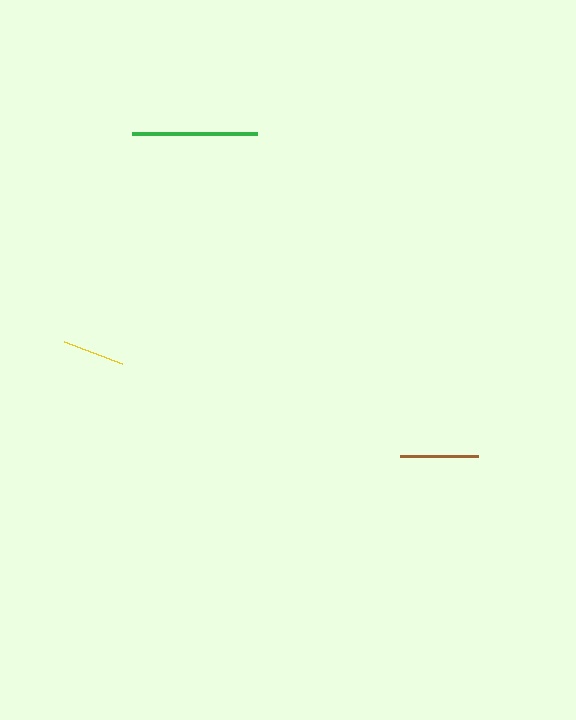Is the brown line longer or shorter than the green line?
The green line is longer than the brown line.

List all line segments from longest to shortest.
From longest to shortest: green, brown, yellow.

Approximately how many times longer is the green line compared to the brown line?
The green line is approximately 1.6 times the length of the brown line.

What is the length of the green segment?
The green segment is approximately 125 pixels long.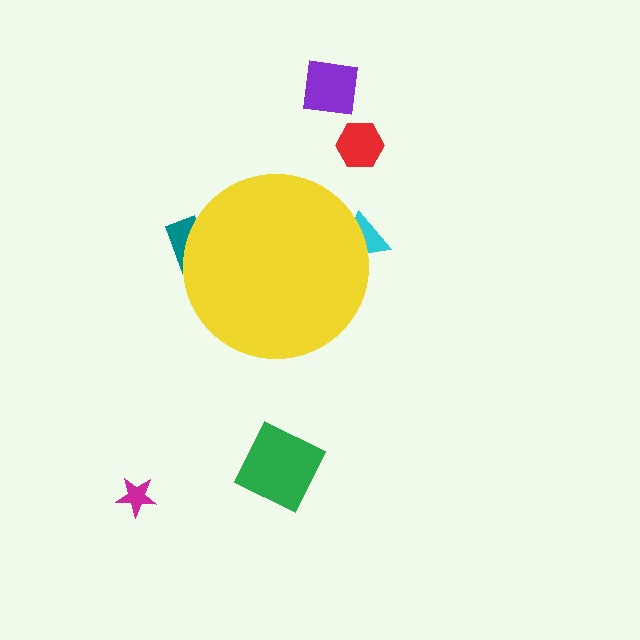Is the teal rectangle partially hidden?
Yes, the teal rectangle is partially hidden behind the yellow circle.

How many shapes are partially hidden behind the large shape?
2 shapes are partially hidden.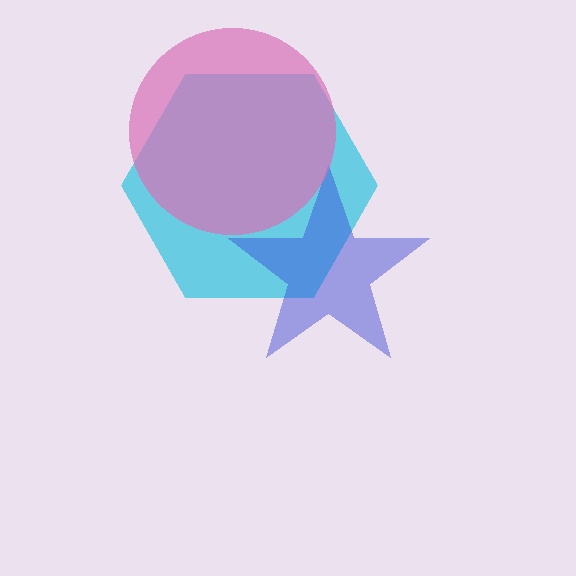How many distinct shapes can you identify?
There are 3 distinct shapes: a cyan hexagon, a blue star, a pink circle.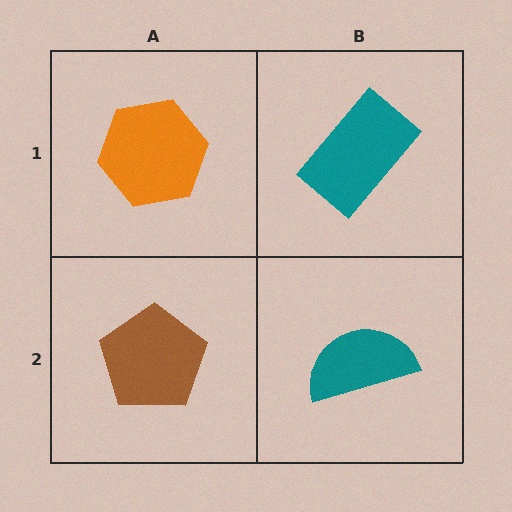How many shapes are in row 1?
2 shapes.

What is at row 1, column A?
An orange hexagon.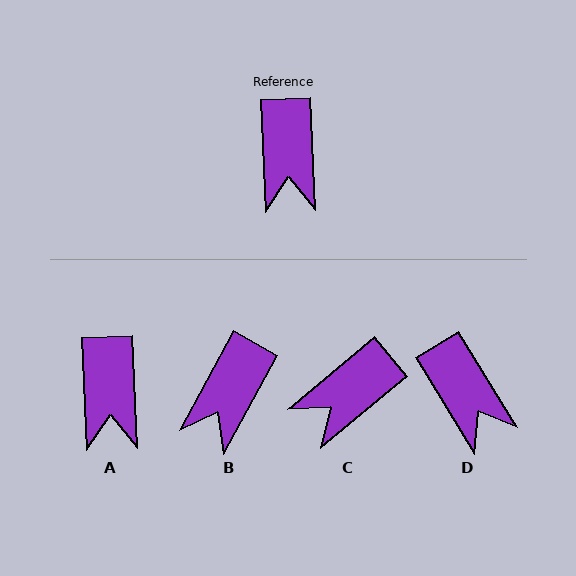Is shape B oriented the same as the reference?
No, it is off by about 31 degrees.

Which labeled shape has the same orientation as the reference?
A.